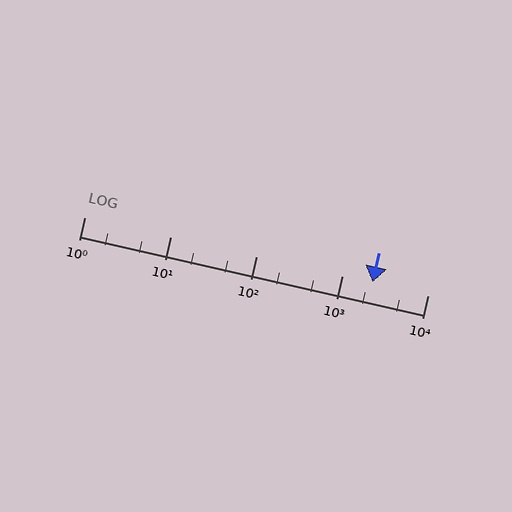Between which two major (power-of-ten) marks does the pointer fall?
The pointer is between 1000 and 10000.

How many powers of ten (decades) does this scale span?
The scale spans 4 decades, from 1 to 10000.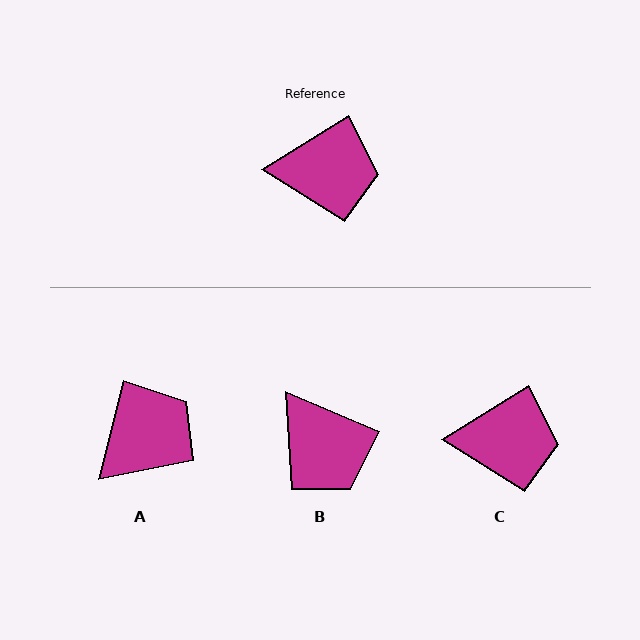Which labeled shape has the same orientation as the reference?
C.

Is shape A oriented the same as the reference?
No, it is off by about 44 degrees.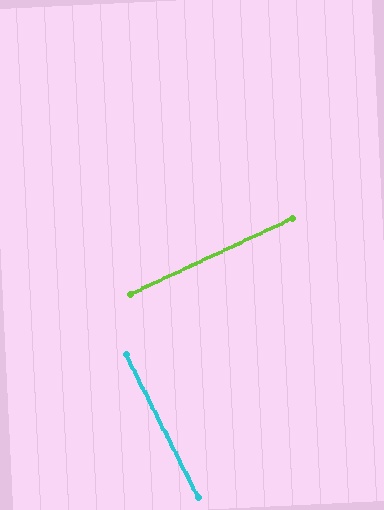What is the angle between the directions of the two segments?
Approximately 88 degrees.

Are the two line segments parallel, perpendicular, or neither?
Perpendicular — they meet at approximately 88°.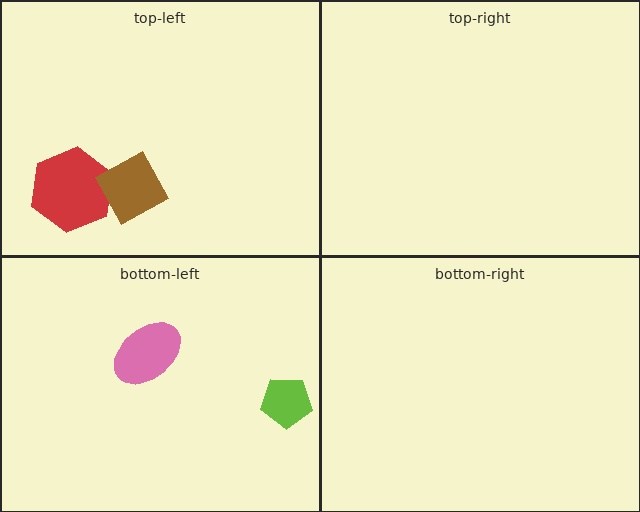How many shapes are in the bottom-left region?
2.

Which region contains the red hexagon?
The top-left region.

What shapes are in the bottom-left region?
The lime pentagon, the pink ellipse.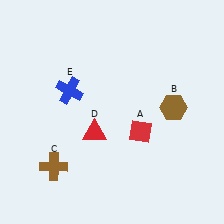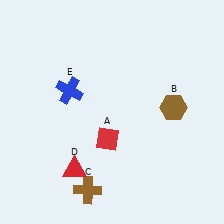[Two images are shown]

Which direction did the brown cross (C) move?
The brown cross (C) moved right.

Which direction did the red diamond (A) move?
The red diamond (A) moved left.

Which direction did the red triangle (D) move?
The red triangle (D) moved down.